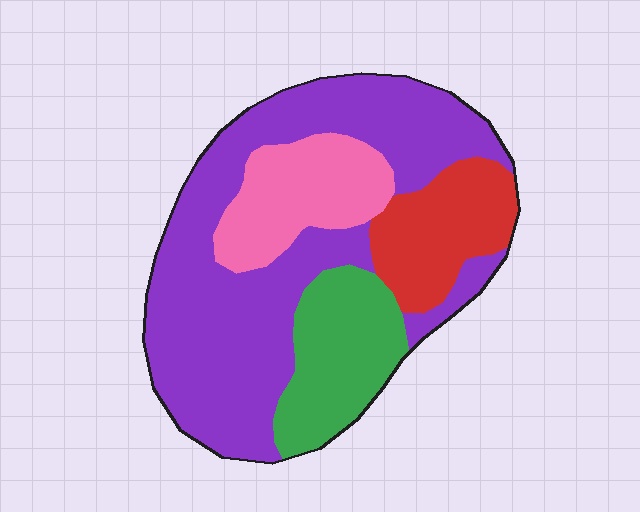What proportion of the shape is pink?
Pink takes up less than a sixth of the shape.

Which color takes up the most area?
Purple, at roughly 55%.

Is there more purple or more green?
Purple.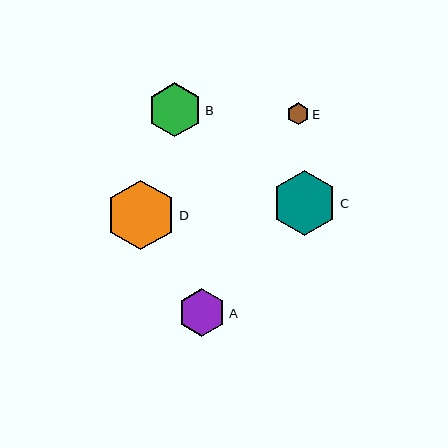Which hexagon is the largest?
Hexagon D is the largest with a size of approximately 70 pixels.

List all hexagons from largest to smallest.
From largest to smallest: D, C, B, A, E.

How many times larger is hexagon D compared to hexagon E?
Hexagon D is approximately 3.1 times the size of hexagon E.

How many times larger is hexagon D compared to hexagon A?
Hexagon D is approximately 1.4 times the size of hexagon A.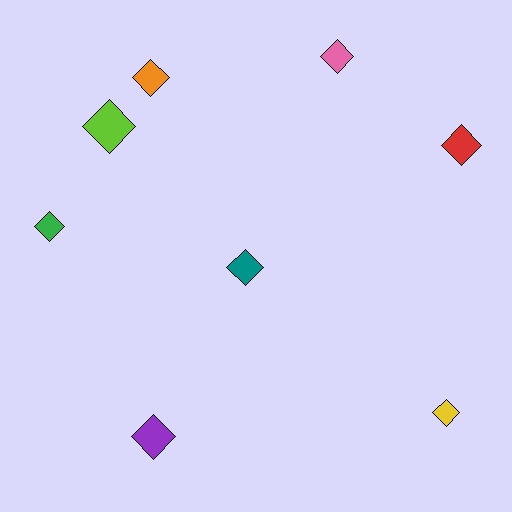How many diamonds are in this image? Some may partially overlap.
There are 8 diamonds.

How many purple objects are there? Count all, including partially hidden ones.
There is 1 purple object.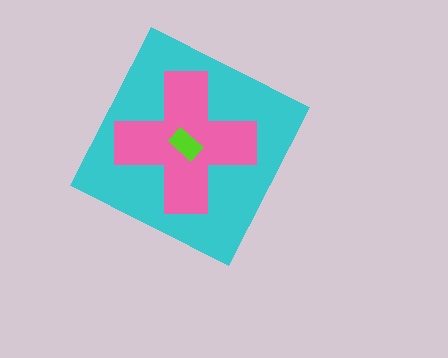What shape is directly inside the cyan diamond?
The pink cross.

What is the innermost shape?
The lime rectangle.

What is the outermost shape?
The cyan diamond.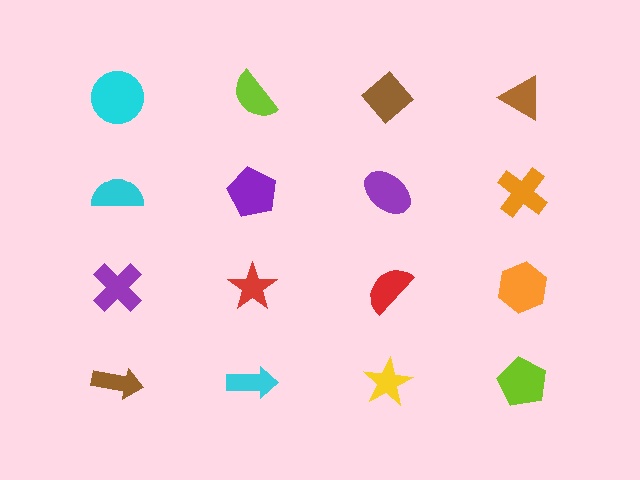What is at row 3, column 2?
A red star.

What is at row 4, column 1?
A brown arrow.